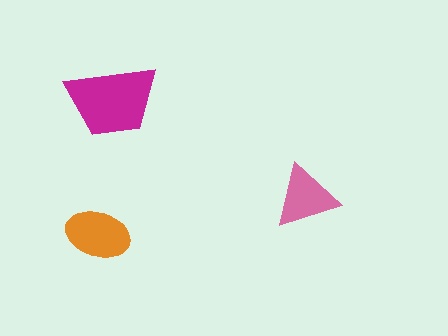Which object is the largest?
The magenta trapezoid.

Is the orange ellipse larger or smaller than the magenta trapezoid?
Smaller.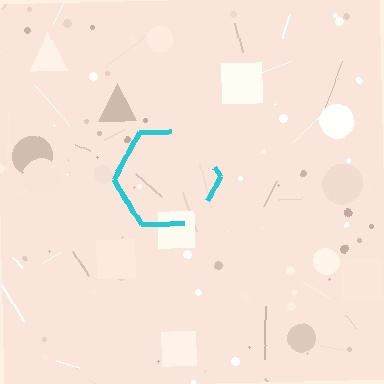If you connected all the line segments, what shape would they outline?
They would outline a hexagon.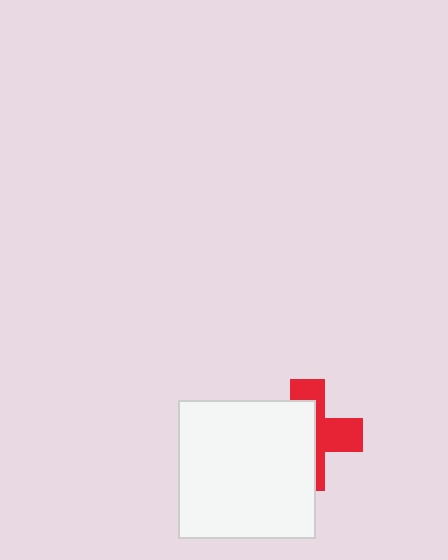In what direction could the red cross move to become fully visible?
The red cross could move right. That would shift it out from behind the white square entirely.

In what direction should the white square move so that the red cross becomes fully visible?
The white square should move left. That is the shortest direction to clear the overlap and leave the red cross fully visible.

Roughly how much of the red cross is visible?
A small part of it is visible (roughly 44%).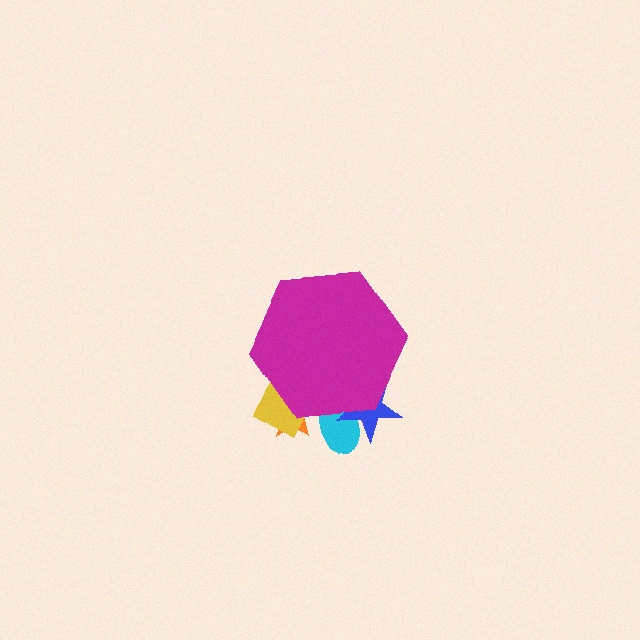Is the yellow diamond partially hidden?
Yes, the yellow diamond is partially hidden behind the magenta hexagon.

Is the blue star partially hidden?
Yes, the blue star is partially hidden behind the magenta hexagon.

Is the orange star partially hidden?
Yes, the orange star is partially hidden behind the magenta hexagon.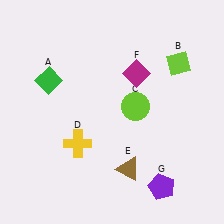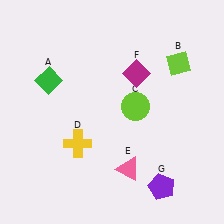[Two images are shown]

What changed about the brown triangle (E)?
In Image 1, E is brown. In Image 2, it changed to pink.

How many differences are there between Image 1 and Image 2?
There is 1 difference between the two images.